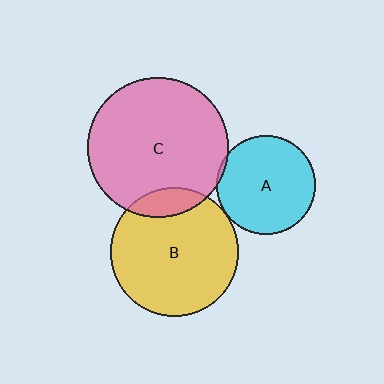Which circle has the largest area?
Circle C (pink).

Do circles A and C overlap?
Yes.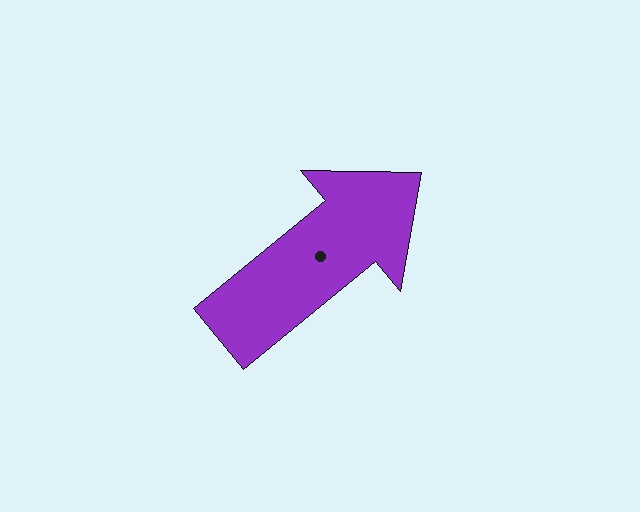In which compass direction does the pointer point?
Northeast.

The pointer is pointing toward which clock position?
Roughly 2 o'clock.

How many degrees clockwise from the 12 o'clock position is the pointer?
Approximately 51 degrees.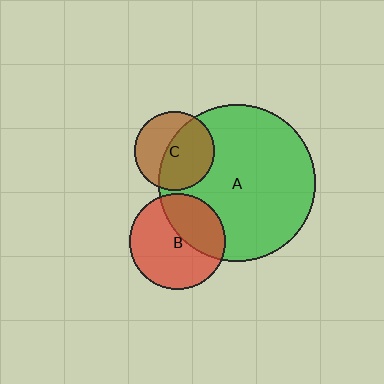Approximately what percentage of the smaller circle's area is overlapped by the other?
Approximately 40%.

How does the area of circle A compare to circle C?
Approximately 3.9 times.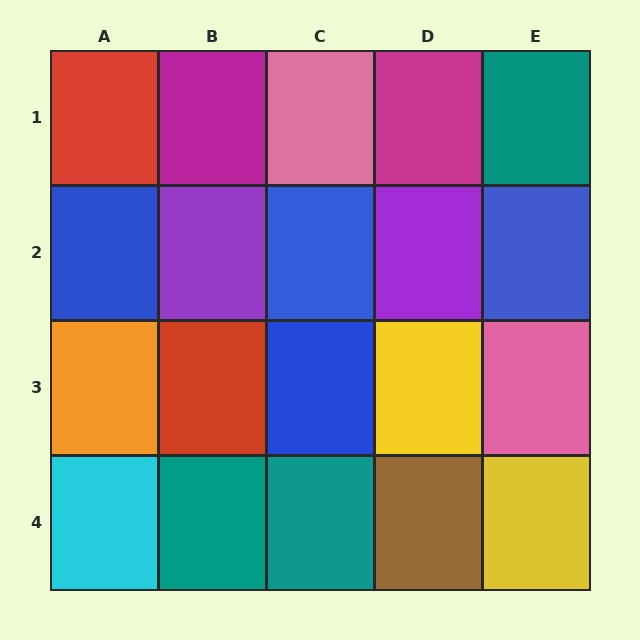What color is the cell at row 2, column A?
Blue.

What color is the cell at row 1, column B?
Magenta.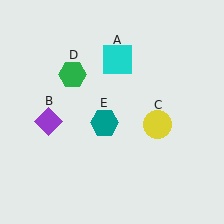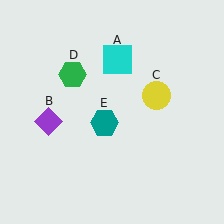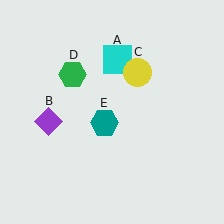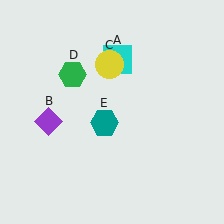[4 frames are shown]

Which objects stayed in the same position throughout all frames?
Cyan square (object A) and purple diamond (object B) and green hexagon (object D) and teal hexagon (object E) remained stationary.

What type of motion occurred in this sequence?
The yellow circle (object C) rotated counterclockwise around the center of the scene.